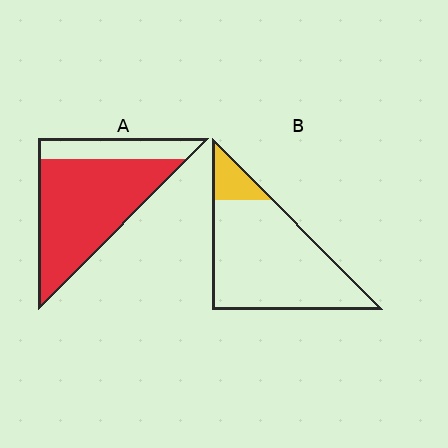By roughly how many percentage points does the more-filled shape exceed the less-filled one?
By roughly 65 percentage points (A over B).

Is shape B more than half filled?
No.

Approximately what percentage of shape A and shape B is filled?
A is approximately 75% and B is approximately 15%.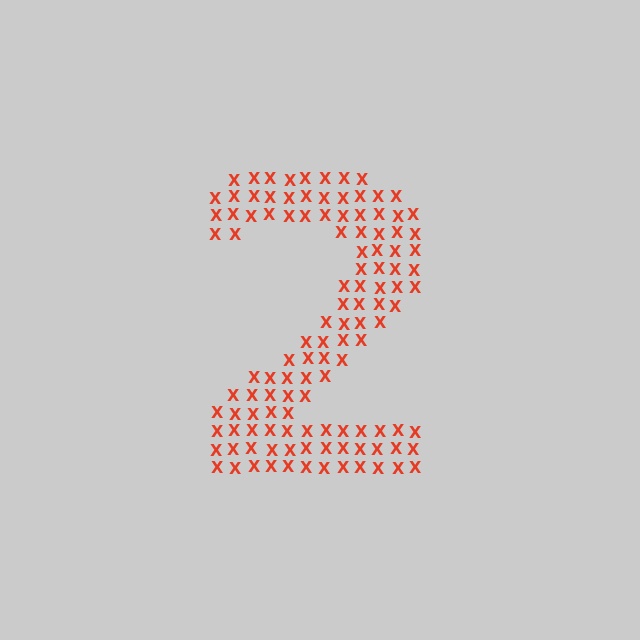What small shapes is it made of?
It is made of small letter X's.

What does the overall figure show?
The overall figure shows the digit 2.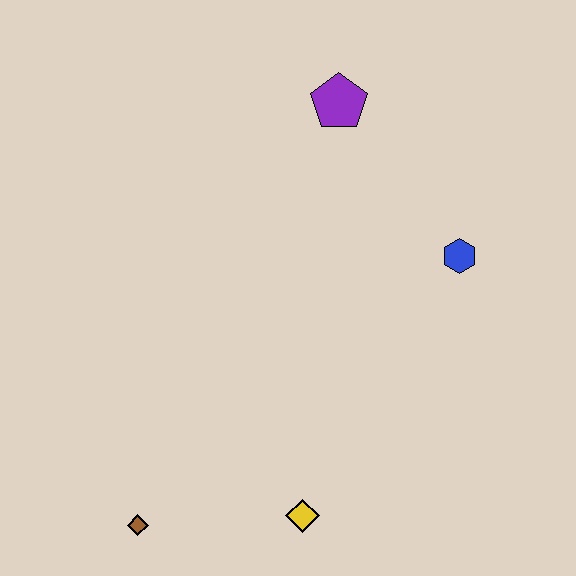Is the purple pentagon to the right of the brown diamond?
Yes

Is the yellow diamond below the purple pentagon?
Yes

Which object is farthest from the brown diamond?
The purple pentagon is farthest from the brown diamond.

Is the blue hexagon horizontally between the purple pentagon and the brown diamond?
No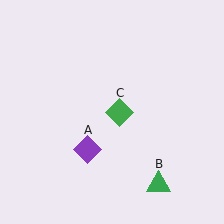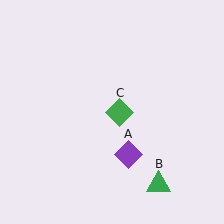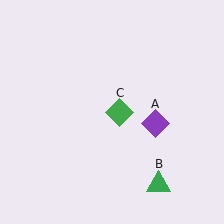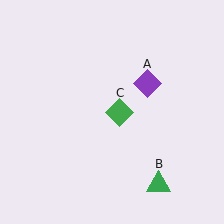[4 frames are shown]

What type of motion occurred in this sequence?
The purple diamond (object A) rotated counterclockwise around the center of the scene.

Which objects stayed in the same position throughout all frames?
Green triangle (object B) and green diamond (object C) remained stationary.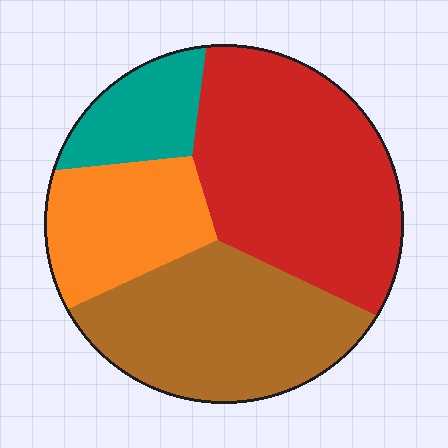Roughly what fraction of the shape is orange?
Orange covers 18% of the shape.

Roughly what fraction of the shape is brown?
Brown covers about 30% of the shape.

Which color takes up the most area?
Red, at roughly 40%.